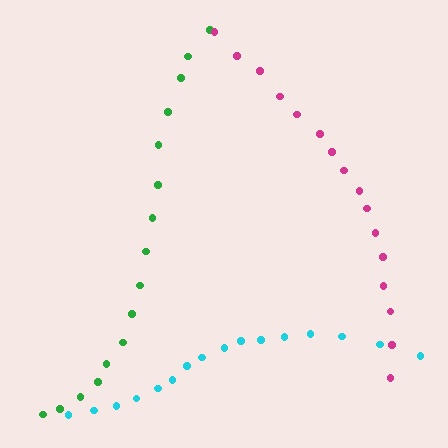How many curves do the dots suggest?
There are 3 distinct paths.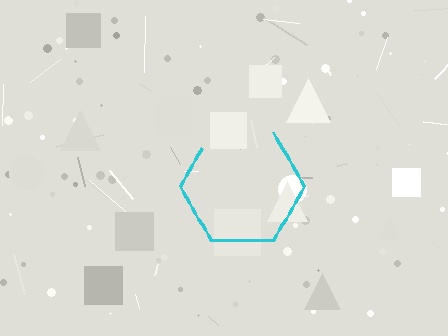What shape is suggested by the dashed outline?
The dashed outline suggests a hexagon.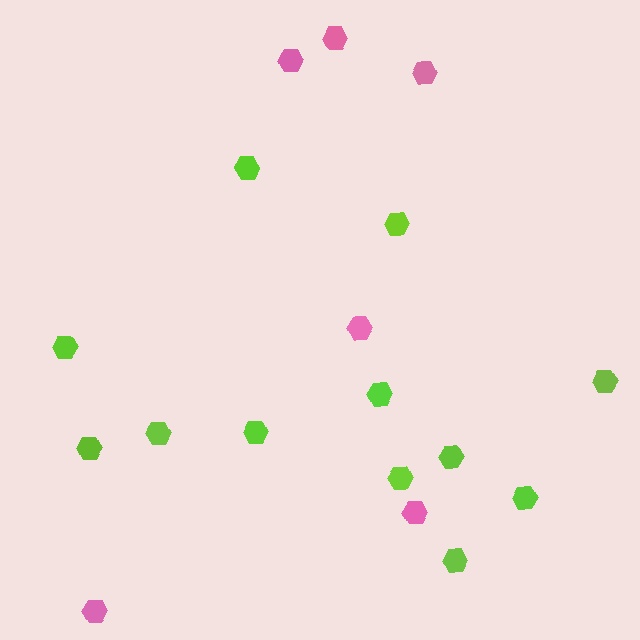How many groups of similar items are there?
There are 2 groups: one group of lime hexagons (12) and one group of pink hexagons (6).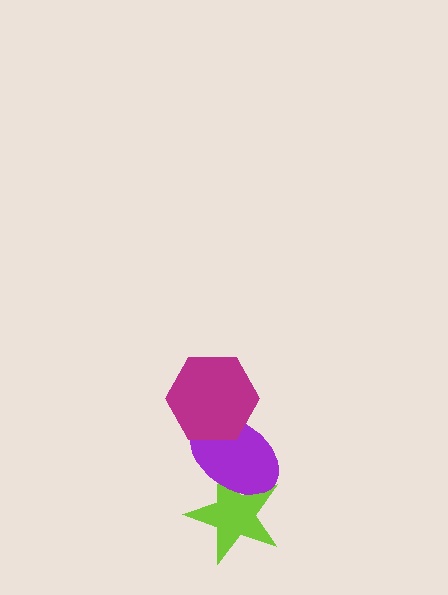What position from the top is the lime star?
The lime star is 3rd from the top.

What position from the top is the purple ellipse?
The purple ellipse is 2nd from the top.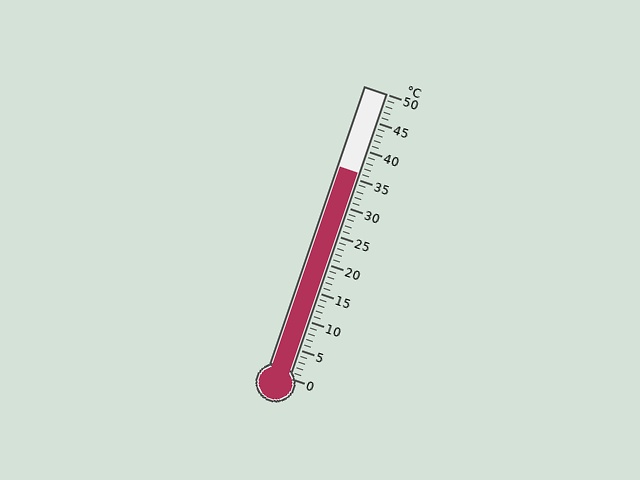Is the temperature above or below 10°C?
The temperature is above 10°C.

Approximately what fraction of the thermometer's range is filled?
The thermometer is filled to approximately 70% of its range.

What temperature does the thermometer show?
The thermometer shows approximately 36°C.